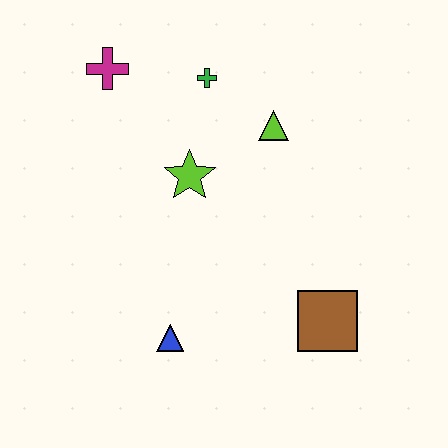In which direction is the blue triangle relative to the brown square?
The blue triangle is to the left of the brown square.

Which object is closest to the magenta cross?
The green cross is closest to the magenta cross.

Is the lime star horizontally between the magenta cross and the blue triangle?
No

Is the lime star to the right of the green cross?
No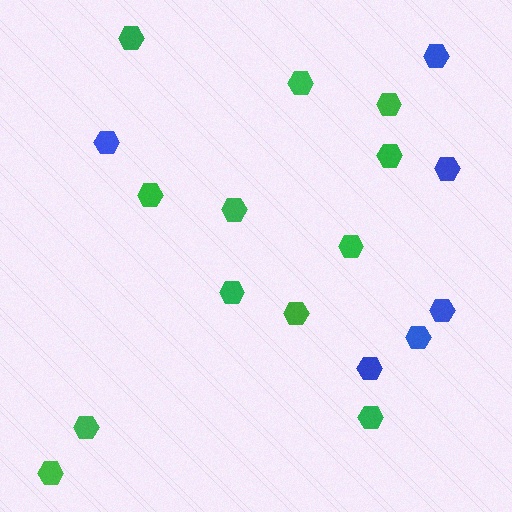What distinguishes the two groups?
There are 2 groups: one group of green hexagons (12) and one group of blue hexagons (6).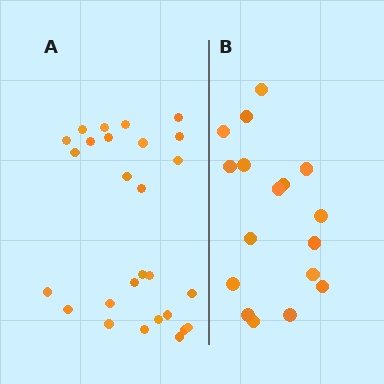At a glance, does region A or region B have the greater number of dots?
Region A (the left region) has more dots.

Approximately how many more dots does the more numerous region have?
Region A has roughly 10 or so more dots than region B.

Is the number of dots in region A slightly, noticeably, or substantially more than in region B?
Region A has substantially more. The ratio is roughly 1.6 to 1.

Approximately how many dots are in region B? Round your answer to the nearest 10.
About 20 dots. (The exact count is 17, which rounds to 20.)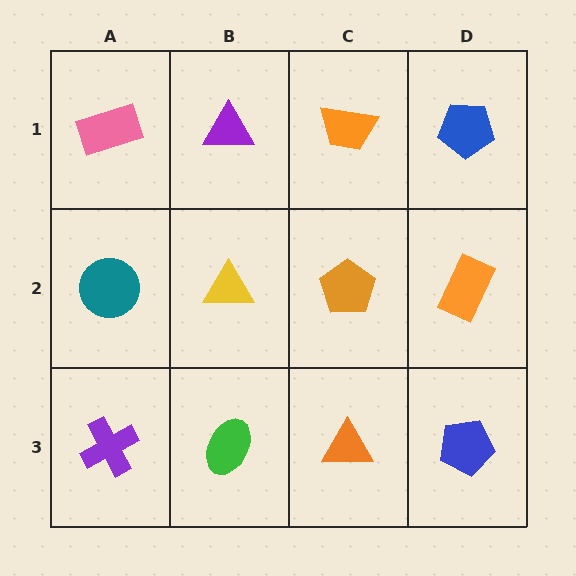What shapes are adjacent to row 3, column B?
A yellow triangle (row 2, column B), a purple cross (row 3, column A), an orange triangle (row 3, column C).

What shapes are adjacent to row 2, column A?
A pink rectangle (row 1, column A), a purple cross (row 3, column A), a yellow triangle (row 2, column B).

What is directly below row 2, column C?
An orange triangle.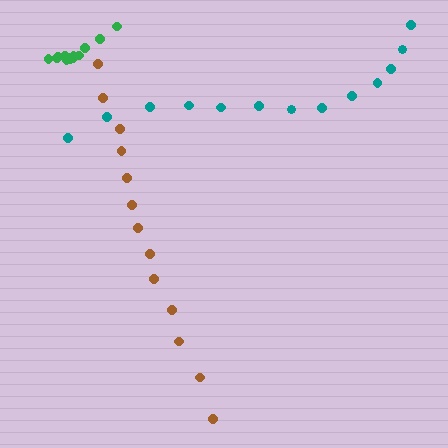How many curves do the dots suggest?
There are 3 distinct paths.